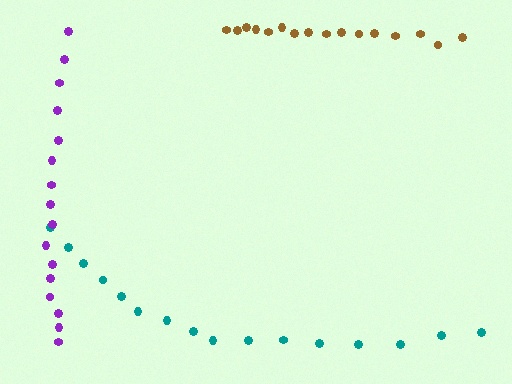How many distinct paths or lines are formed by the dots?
There are 3 distinct paths.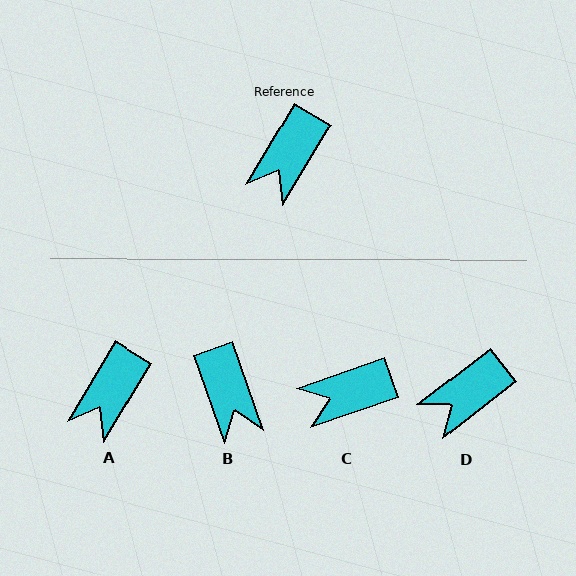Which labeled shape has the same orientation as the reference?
A.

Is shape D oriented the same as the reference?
No, it is off by about 21 degrees.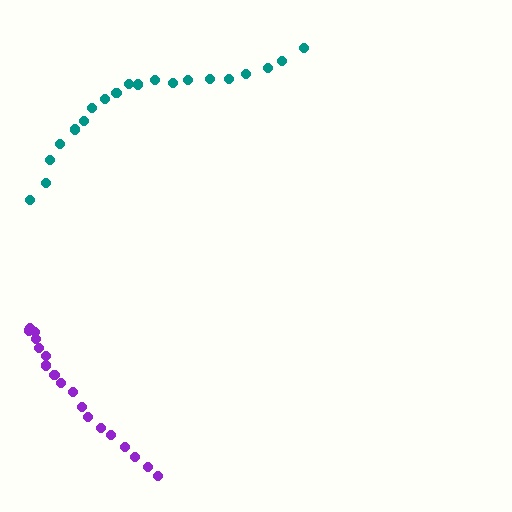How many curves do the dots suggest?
There are 2 distinct paths.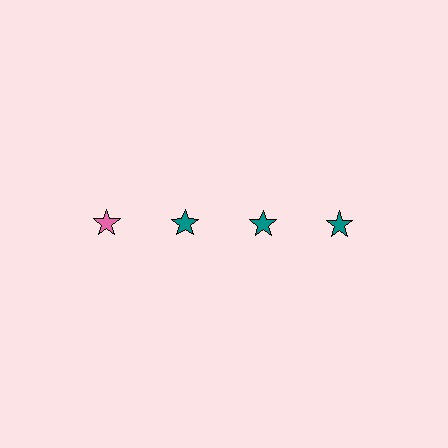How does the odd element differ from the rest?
It has a different color: pink instead of teal.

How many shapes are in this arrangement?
There are 4 shapes arranged in a grid pattern.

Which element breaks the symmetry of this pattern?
The pink star in the top row, leftmost column breaks the symmetry. All other shapes are teal stars.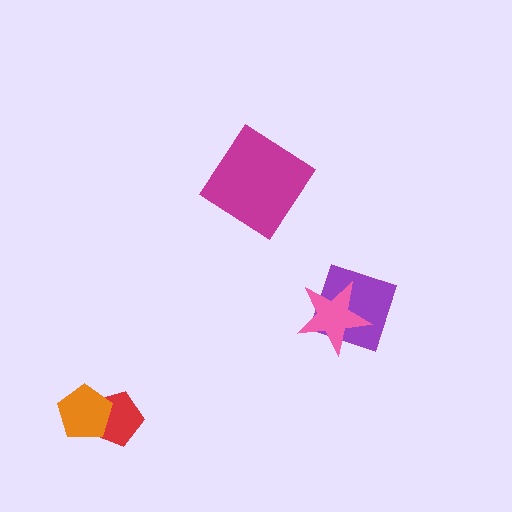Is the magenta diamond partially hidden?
No, no other shape covers it.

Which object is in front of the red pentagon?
The orange pentagon is in front of the red pentagon.